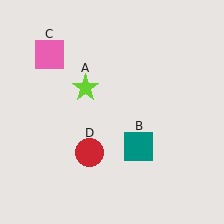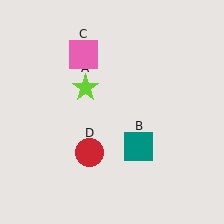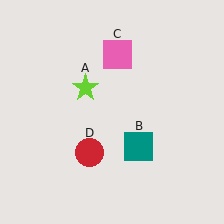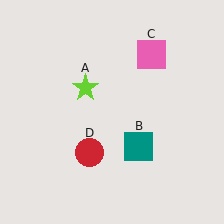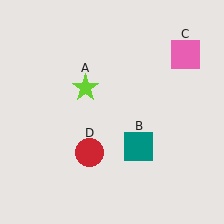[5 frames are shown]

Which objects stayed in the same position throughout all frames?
Lime star (object A) and teal square (object B) and red circle (object D) remained stationary.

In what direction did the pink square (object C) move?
The pink square (object C) moved right.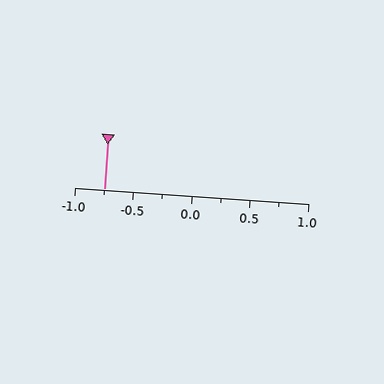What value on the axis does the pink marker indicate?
The marker indicates approximately -0.75.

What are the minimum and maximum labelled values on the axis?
The axis runs from -1.0 to 1.0.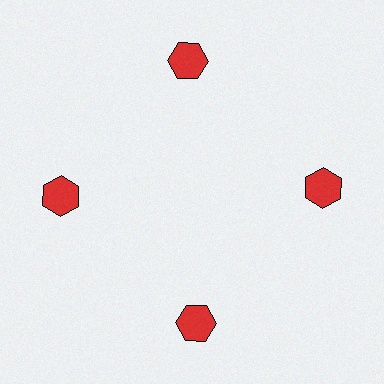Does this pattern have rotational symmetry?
Yes, this pattern has 4-fold rotational symmetry. It looks the same after rotating 90 degrees around the center.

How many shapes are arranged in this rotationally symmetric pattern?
There are 4 shapes, arranged in 4 groups of 1.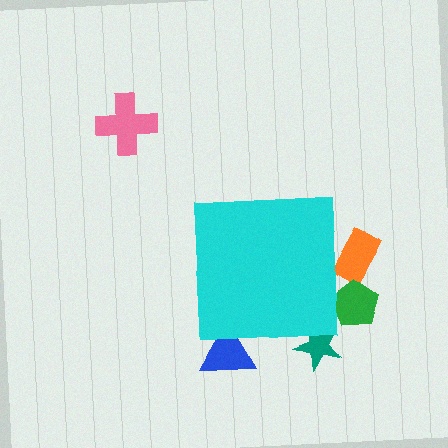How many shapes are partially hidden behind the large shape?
4 shapes are partially hidden.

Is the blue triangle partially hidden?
Yes, the blue triangle is partially hidden behind the cyan square.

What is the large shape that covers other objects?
A cyan square.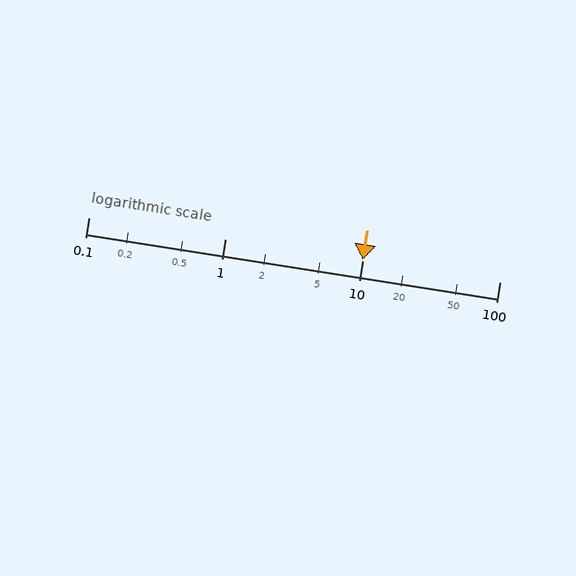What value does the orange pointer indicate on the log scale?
The pointer indicates approximately 10.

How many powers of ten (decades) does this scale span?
The scale spans 3 decades, from 0.1 to 100.